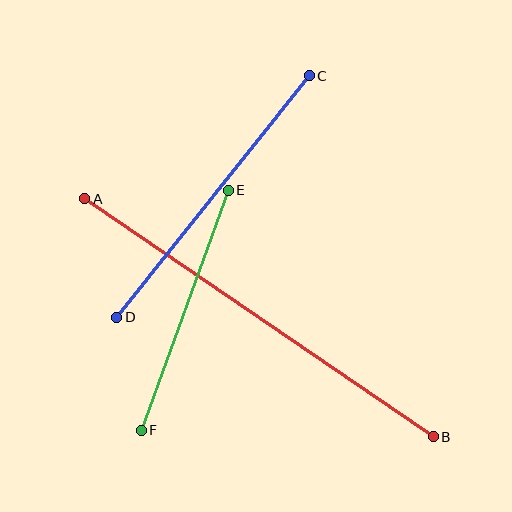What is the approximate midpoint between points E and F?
The midpoint is at approximately (185, 310) pixels.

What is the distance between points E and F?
The distance is approximately 255 pixels.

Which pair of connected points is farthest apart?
Points A and B are farthest apart.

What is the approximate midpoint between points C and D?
The midpoint is at approximately (213, 196) pixels.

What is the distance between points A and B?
The distance is approximately 422 pixels.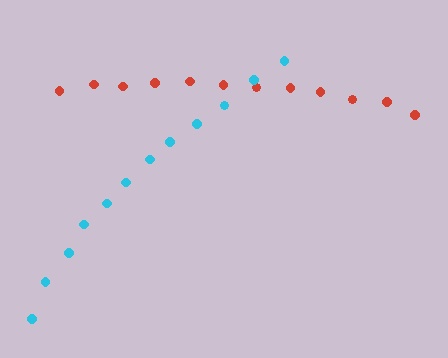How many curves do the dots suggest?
There are 2 distinct paths.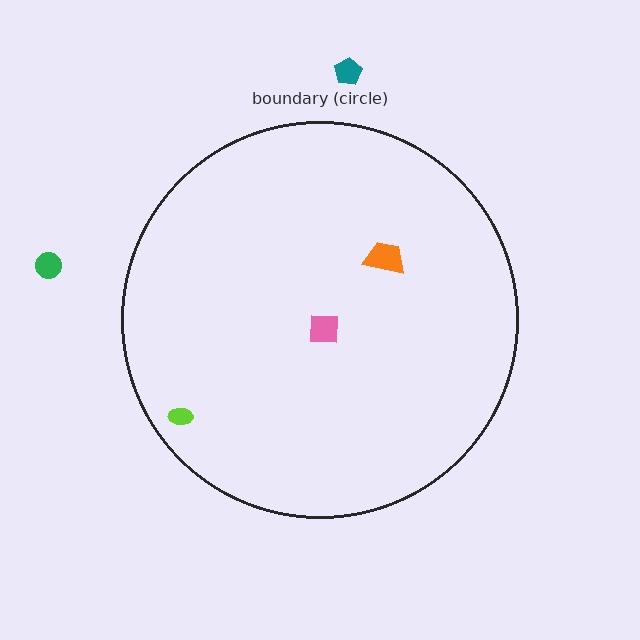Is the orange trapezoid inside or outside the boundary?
Inside.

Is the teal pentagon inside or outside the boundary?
Outside.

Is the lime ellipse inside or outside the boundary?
Inside.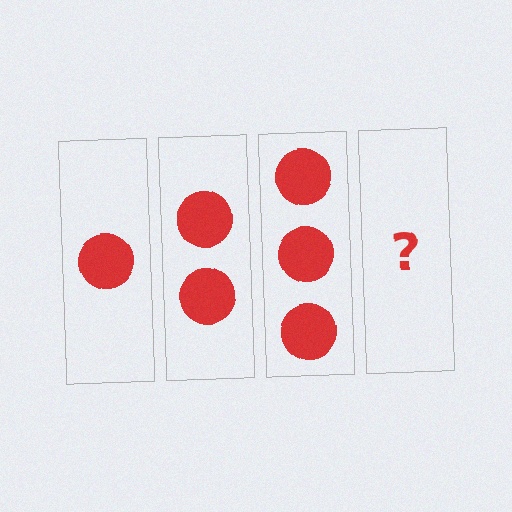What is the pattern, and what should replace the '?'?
The pattern is that each step adds one more circle. The '?' should be 4 circles.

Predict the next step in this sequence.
The next step is 4 circles.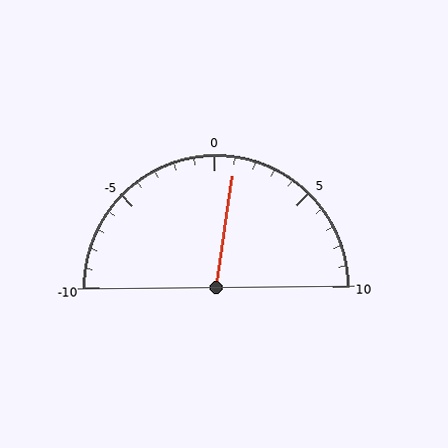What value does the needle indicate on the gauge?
The needle indicates approximately 1.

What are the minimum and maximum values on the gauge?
The gauge ranges from -10 to 10.